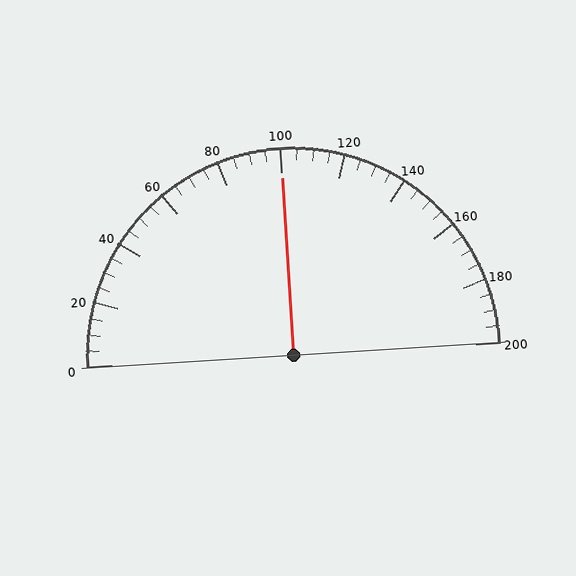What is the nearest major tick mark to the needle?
The nearest major tick mark is 100.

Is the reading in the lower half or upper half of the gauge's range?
The reading is in the upper half of the range (0 to 200).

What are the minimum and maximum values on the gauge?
The gauge ranges from 0 to 200.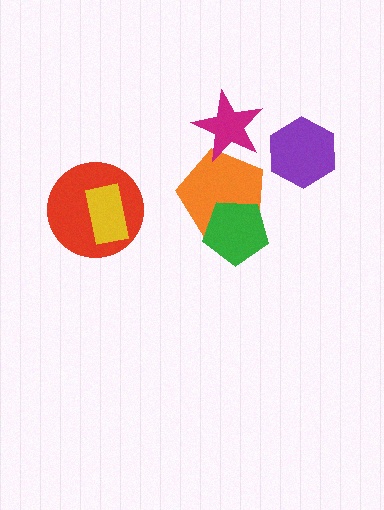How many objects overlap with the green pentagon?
1 object overlaps with the green pentagon.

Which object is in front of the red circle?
The yellow rectangle is in front of the red circle.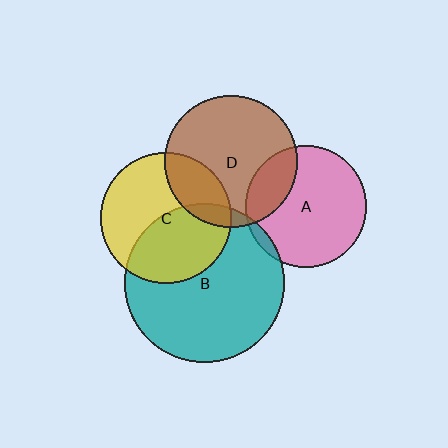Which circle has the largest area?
Circle B (teal).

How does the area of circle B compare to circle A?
Approximately 1.7 times.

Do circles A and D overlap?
Yes.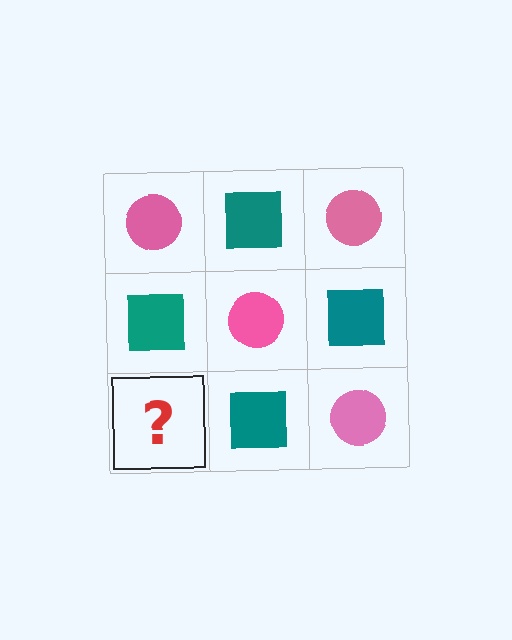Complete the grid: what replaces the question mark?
The question mark should be replaced with a pink circle.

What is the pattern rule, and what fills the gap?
The rule is that it alternates pink circle and teal square in a checkerboard pattern. The gap should be filled with a pink circle.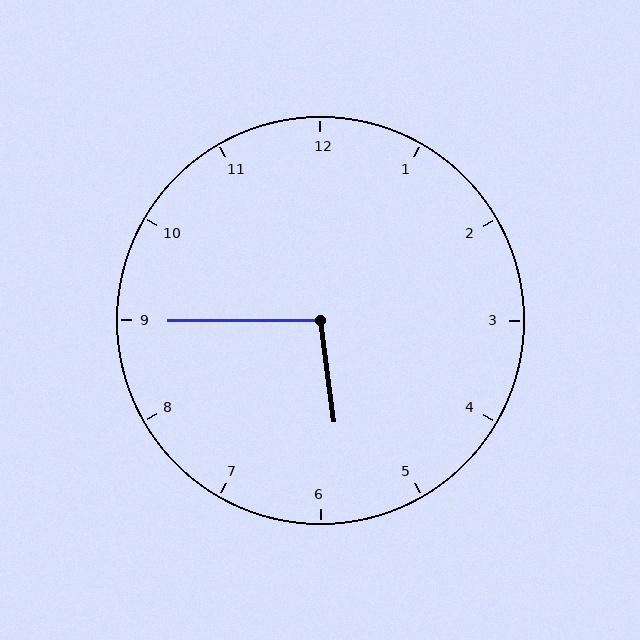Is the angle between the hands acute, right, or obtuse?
It is obtuse.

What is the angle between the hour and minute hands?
Approximately 98 degrees.